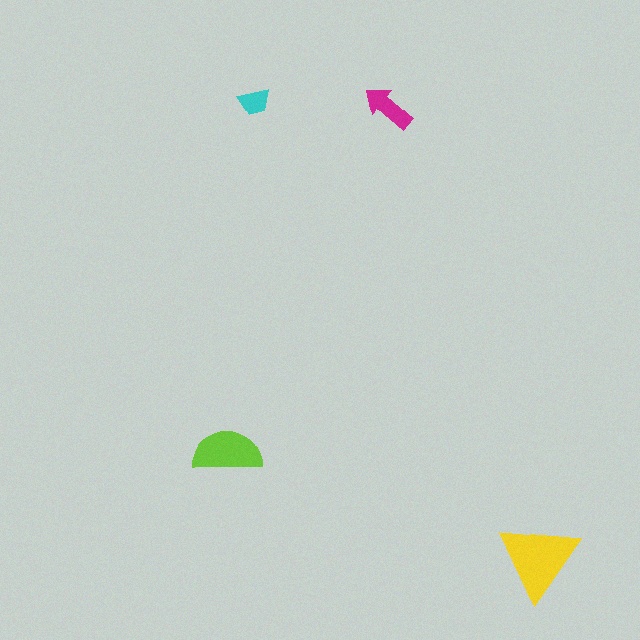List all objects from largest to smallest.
The yellow triangle, the lime semicircle, the magenta arrow, the cyan trapezoid.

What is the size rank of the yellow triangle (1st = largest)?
1st.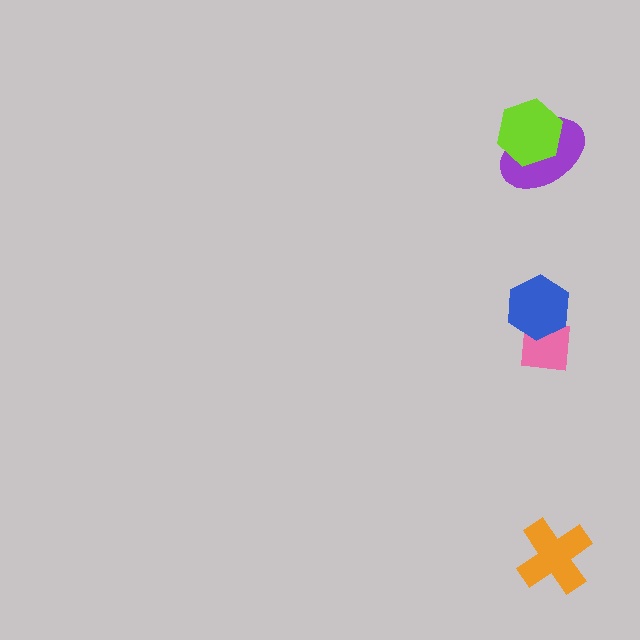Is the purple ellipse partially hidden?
Yes, it is partially covered by another shape.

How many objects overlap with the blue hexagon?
1 object overlaps with the blue hexagon.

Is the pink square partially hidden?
Yes, it is partially covered by another shape.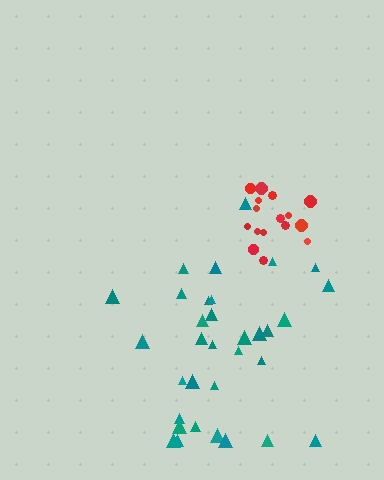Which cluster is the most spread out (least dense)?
Teal.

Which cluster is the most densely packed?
Red.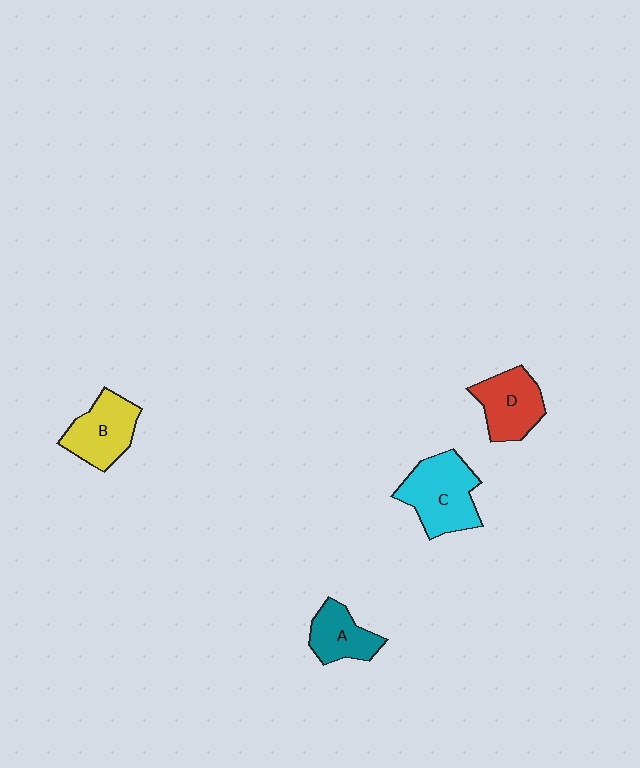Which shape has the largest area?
Shape C (cyan).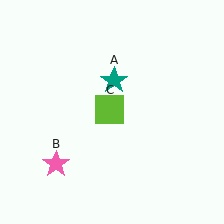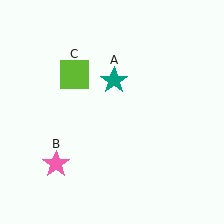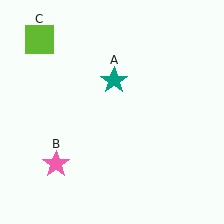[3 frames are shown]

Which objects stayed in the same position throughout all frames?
Teal star (object A) and pink star (object B) remained stationary.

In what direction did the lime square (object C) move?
The lime square (object C) moved up and to the left.